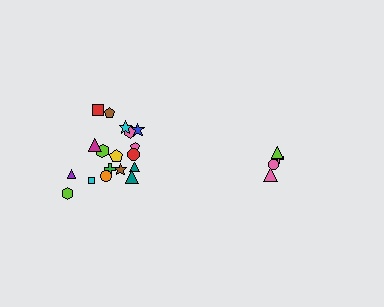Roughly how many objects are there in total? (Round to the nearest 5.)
Roughly 20 objects in total.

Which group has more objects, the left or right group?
The left group.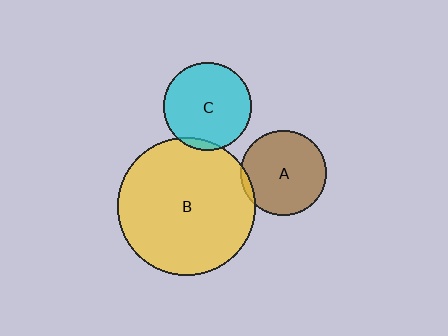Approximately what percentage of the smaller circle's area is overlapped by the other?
Approximately 5%.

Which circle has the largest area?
Circle B (yellow).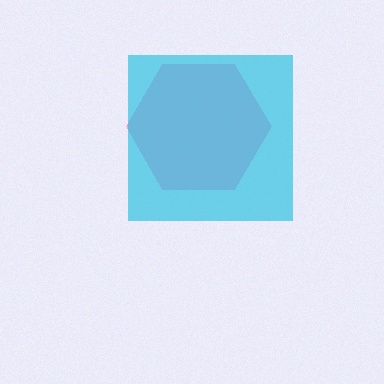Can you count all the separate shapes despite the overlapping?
Yes, there are 2 separate shapes.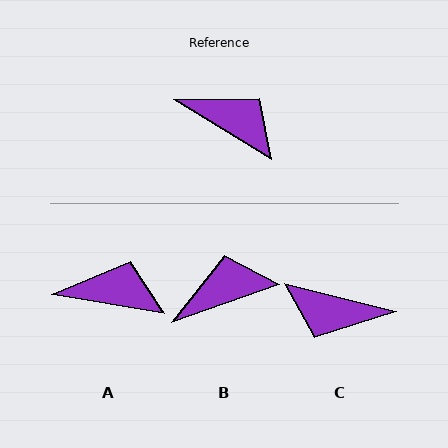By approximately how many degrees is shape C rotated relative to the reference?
Approximately 163 degrees clockwise.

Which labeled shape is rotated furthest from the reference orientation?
C, about 163 degrees away.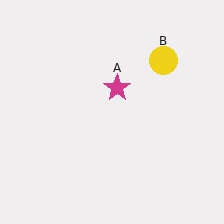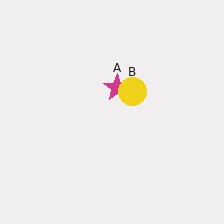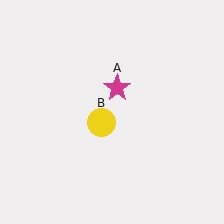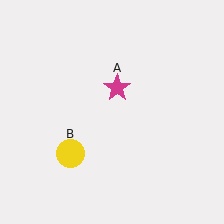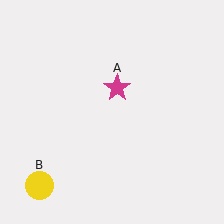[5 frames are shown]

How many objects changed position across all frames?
1 object changed position: yellow circle (object B).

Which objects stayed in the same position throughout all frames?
Magenta star (object A) remained stationary.